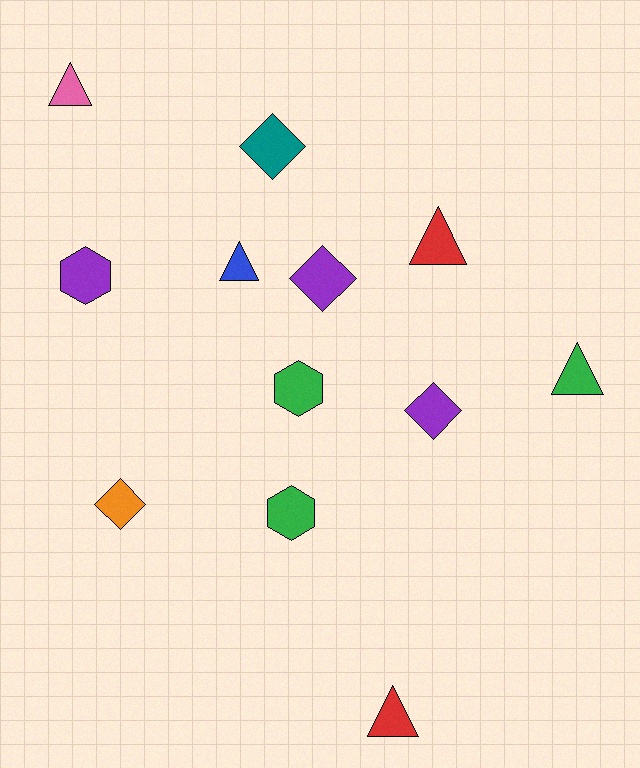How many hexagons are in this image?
There are 3 hexagons.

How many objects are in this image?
There are 12 objects.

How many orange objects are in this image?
There is 1 orange object.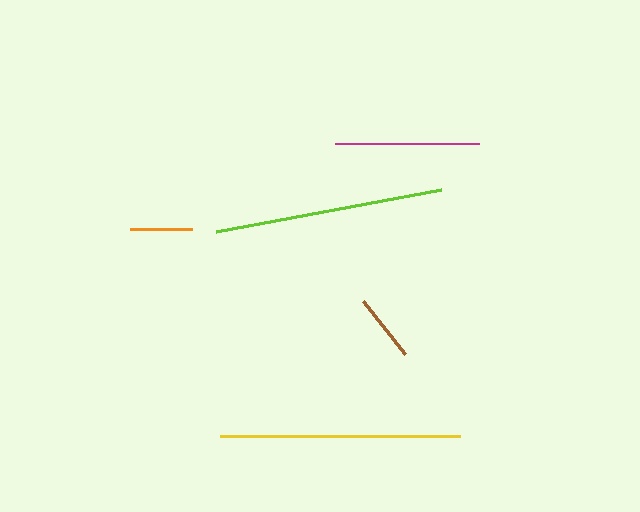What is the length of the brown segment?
The brown segment is approximately 67 pixels long.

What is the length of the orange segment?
The orange segment is approximately 61 pixels long.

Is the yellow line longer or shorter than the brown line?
The yellow line is longer than the brown line.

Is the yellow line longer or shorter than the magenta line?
The yellow line is longer than the magenta line.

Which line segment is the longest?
The yellow line is the longest at approximately 240 pixels.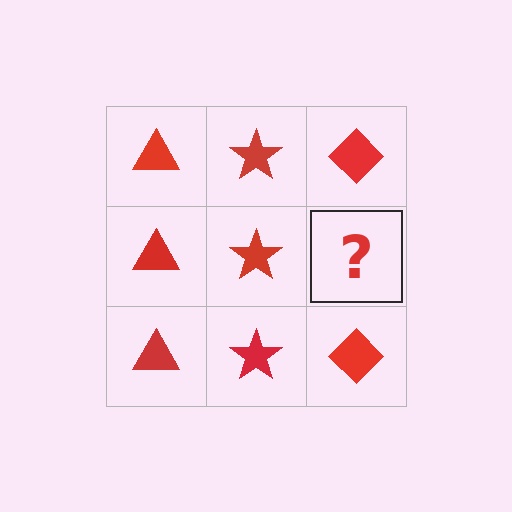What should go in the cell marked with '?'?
The missing cell should contain a red diamond.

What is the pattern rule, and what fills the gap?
The rule is that each column has a consistent shape. The gap should be filled with a red diamond.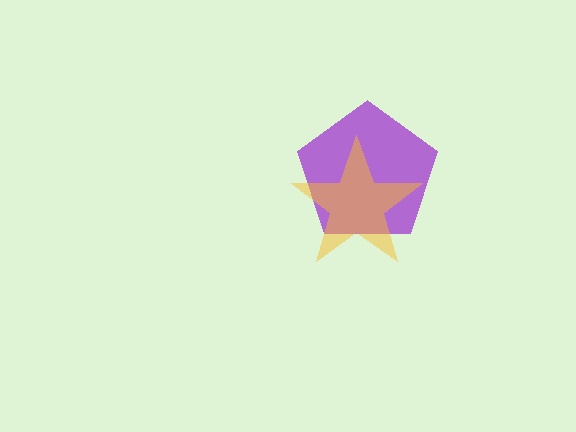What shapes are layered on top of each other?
The layered shapes are: a purple pentagon, a yellow star.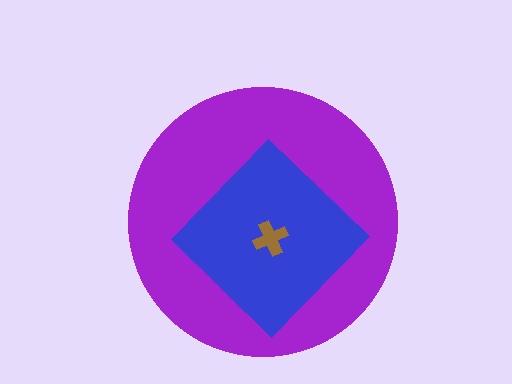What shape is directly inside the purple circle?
The blue diamond.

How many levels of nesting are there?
3.